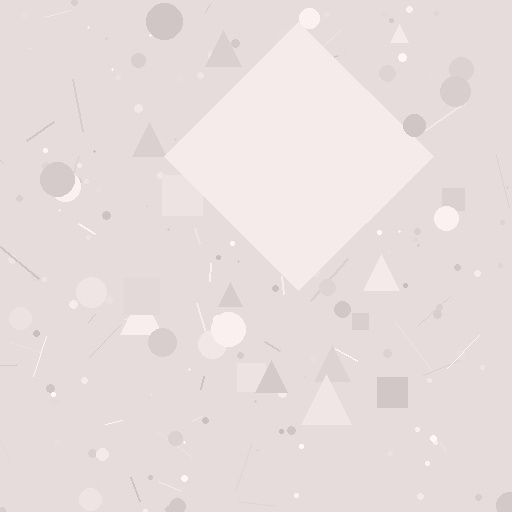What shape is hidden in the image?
A diamond is hidden in the image.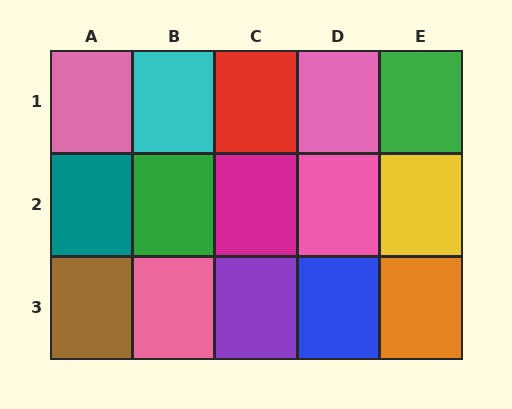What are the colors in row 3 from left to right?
Brown, pink, purple, blue, orange.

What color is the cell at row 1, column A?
Pink.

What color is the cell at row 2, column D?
Pink.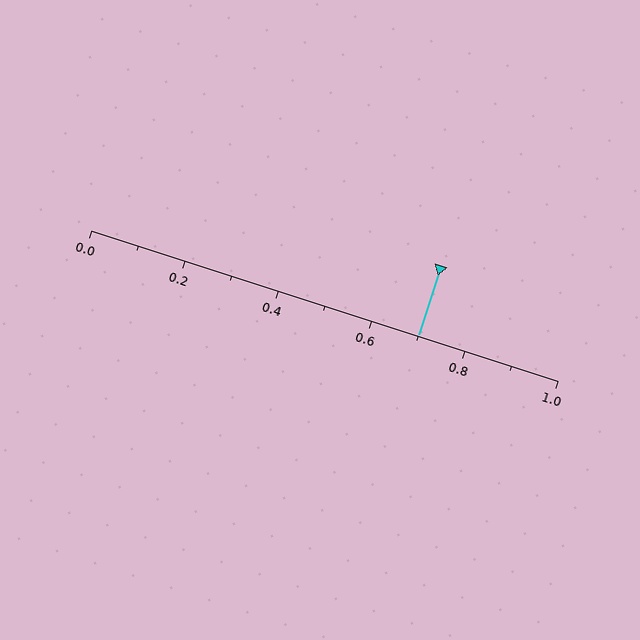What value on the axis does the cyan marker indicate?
The marker indicates approximately 0.7.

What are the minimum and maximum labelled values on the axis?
The axis runs from 0.0 to 1.0.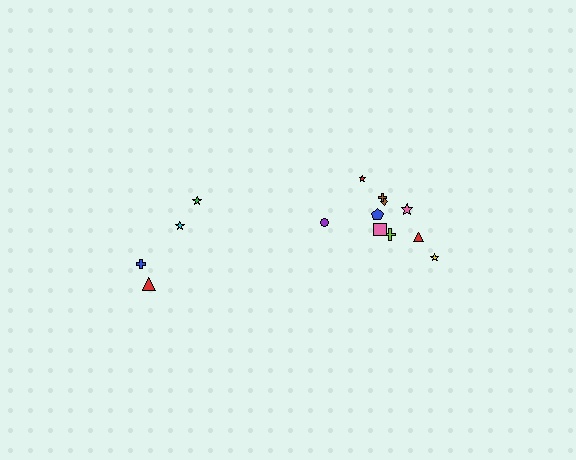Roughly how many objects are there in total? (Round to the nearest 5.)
Roughly 15 objects in total.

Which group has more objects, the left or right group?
The right group.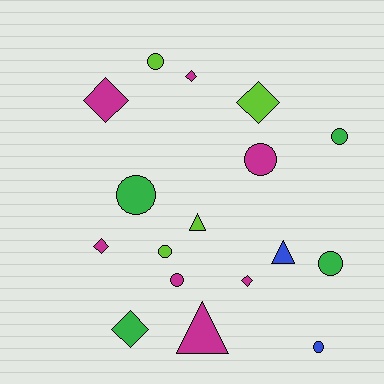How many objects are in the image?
There are 17 objects.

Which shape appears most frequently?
Circle, with 8 objects.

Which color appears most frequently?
Magenta, with 7 objects.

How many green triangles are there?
There are no green triangles.